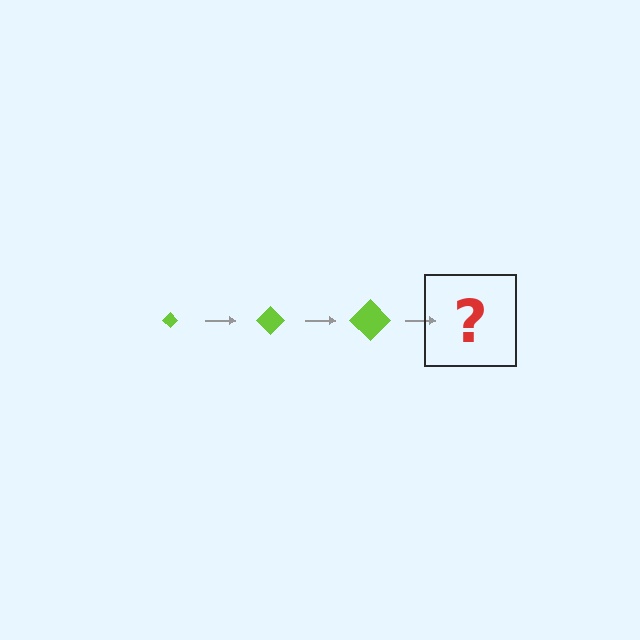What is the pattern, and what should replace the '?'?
The pattern is that the diamond gets progressively larger each step. The '?' should be a lime diamond, larger than the previous one.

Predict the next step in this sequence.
The next step is a lime diamond, larger than the previous one.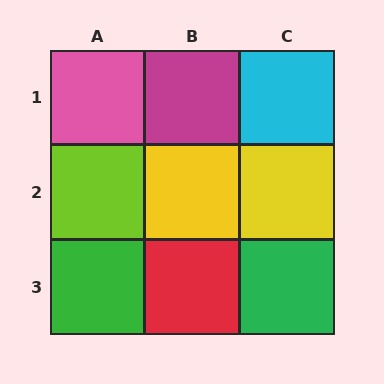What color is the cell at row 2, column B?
Yellow.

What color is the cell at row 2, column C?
Yellow.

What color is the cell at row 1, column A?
Pink.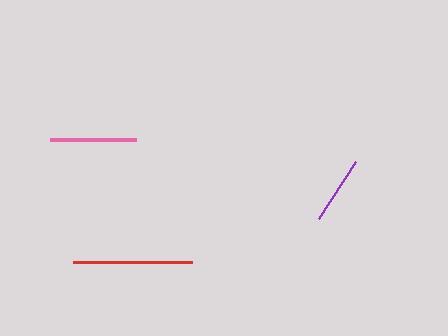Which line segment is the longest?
The red line is the longest at approximately 119 pixels.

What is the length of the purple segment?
The purple segment is approximately 68 pixels long.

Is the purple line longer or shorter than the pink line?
The pink line is longer than the purple line.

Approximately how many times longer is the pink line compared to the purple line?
The pink line is approximately 1.3 times the length of the purple line.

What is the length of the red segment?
The red segment is approximately 119 pixels long.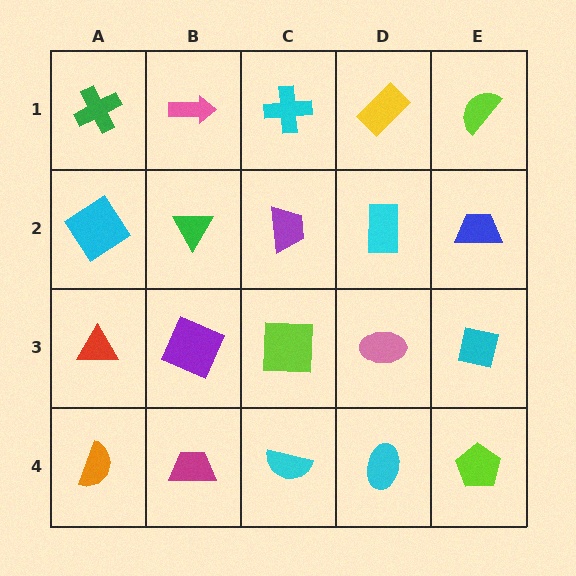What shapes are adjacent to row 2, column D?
A yellow rectangle (row 1, column D), a pink ellipse (row 3, column D), a purple trapezoid (row 2, column C), a blue trapezoid (row 2, column E).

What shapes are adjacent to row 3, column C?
A purple trapezoid (row 2, column C), a cyan semicircle (row 4, column C), a purple square (row 3, column B), a pink ellipse (row 3, column D).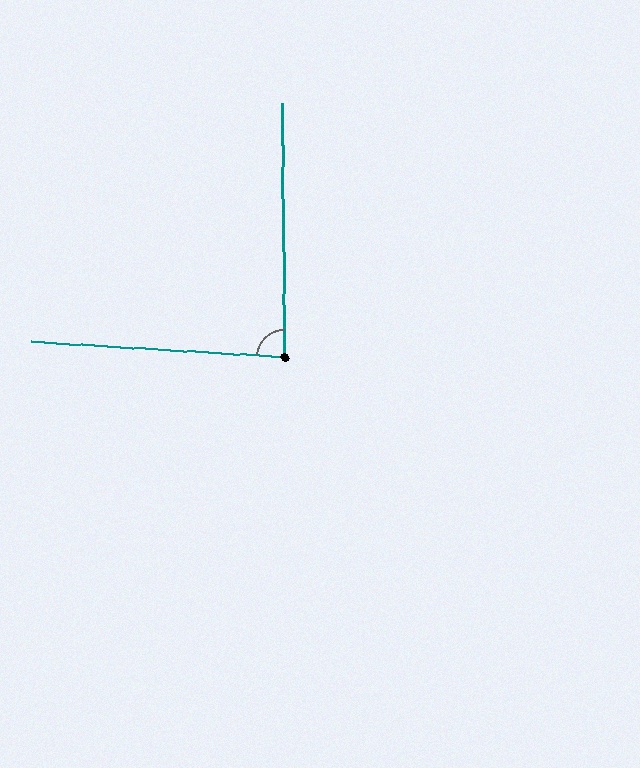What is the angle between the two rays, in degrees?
Approximately 86 degrees.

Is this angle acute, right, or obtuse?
It is approximately a right angle.